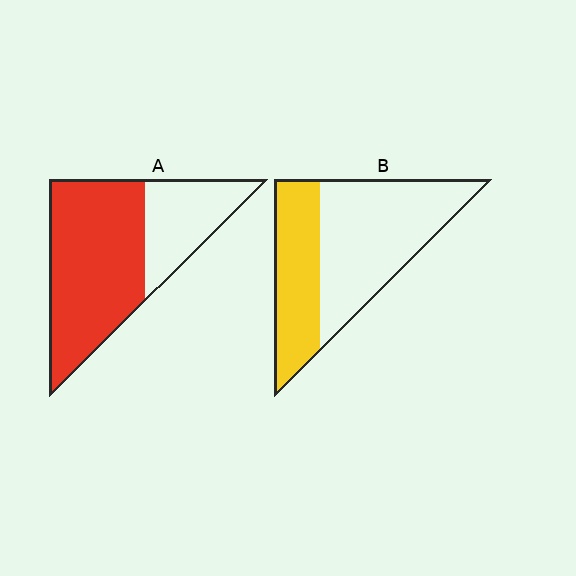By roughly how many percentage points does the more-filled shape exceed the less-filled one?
By roughly 30 percentage points (A over B).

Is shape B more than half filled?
No.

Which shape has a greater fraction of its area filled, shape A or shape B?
Shape A.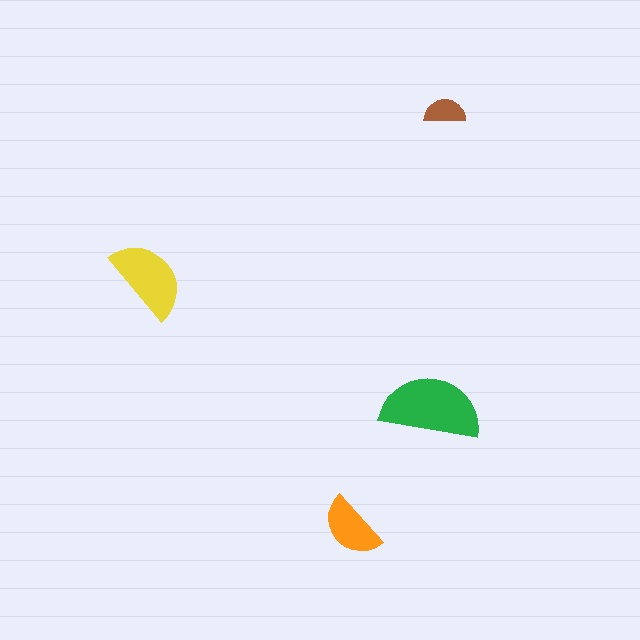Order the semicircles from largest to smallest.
the green one, the yellow one, the orange one, the brown one.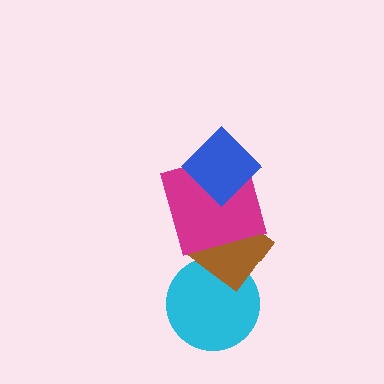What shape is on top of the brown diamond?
The magenta square is on top of the brown diamond.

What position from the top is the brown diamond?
The brown diamond is 3rd from the top.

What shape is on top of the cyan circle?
The brown diamond is on top of the cyan circle.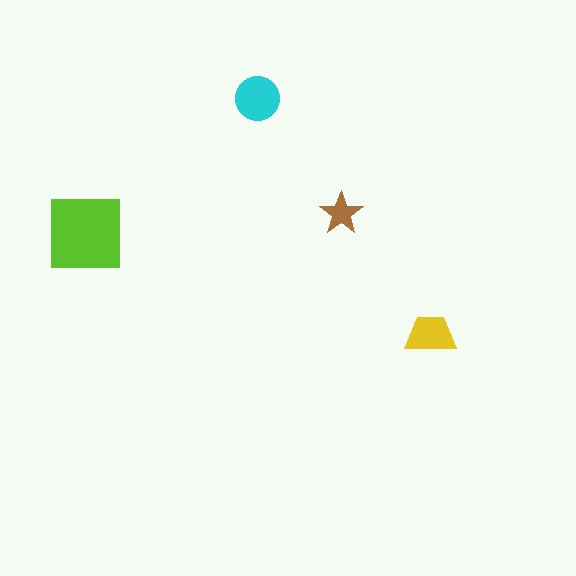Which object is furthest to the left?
The lime square is leftmost.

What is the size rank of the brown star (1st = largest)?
4th.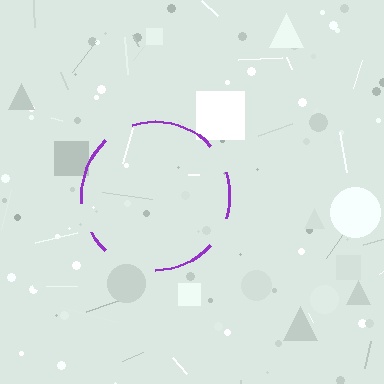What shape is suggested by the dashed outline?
The dashed outline suggests a circle.